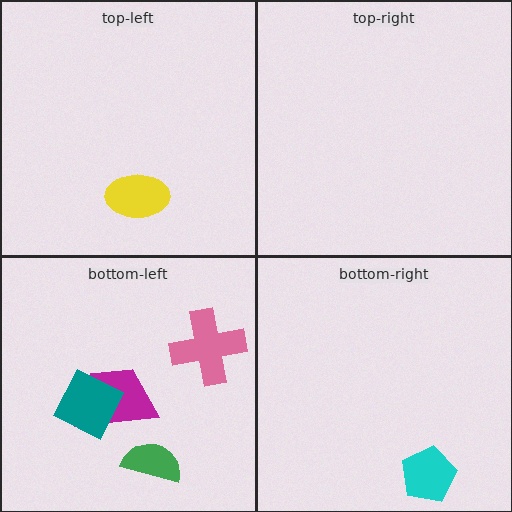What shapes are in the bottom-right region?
The cyan pentagon.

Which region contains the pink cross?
The bottom-left region.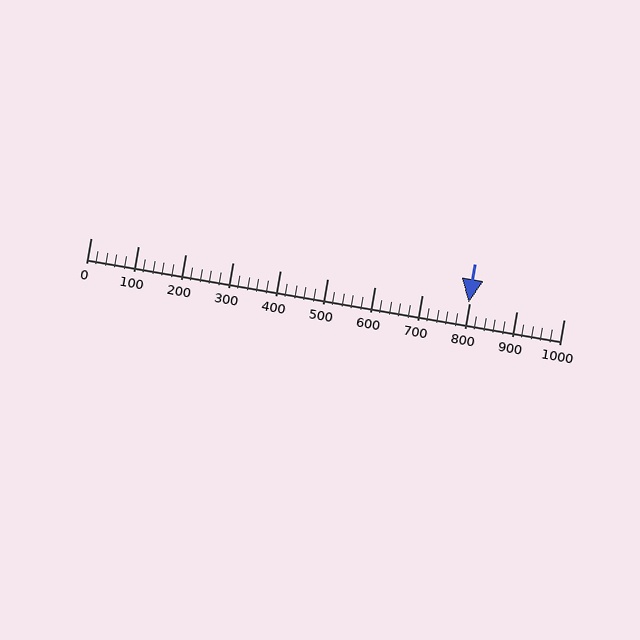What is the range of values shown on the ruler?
The ruler shows values from 0 to 1000.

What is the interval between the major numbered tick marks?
The major tick marks are spaced 100 units apart.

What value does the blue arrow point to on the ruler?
The blue arrow points to approximately 799.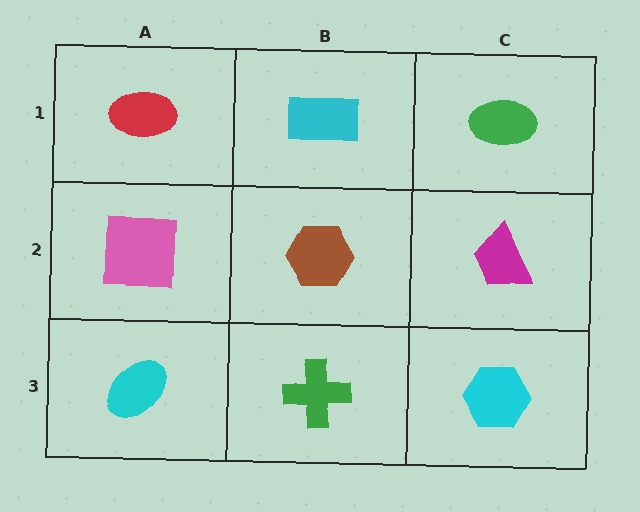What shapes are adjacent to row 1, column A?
A pink square (row 2, column A), a cyan rectangle (row 1, column B).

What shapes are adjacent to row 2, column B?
A cyan rectangle (row 1, column B), a green cross (row 3, column B), a pink square (row 2, column A), a magenta trapezoid (row 2, column C).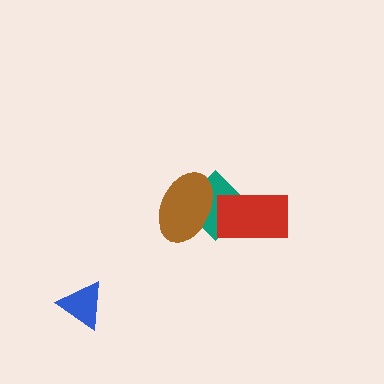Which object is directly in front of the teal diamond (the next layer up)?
The red rectangle is directly in front of the teal diamond.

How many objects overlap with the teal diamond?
2 objects overlap with the teal diamond.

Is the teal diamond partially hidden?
Yes, it is partially covered by another shape.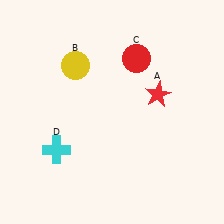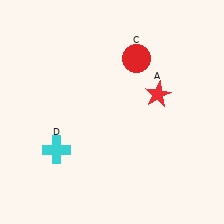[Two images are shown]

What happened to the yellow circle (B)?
The yellow circle (B) was removed in Image 2. It was in the top-left area of Image 1.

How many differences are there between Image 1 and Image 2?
There is 1 difference between the two images.